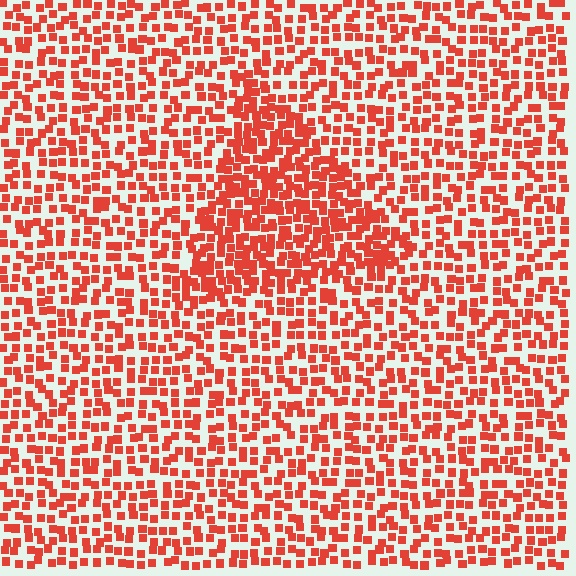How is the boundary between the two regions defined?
The boundary is defined by a change in element density (approximately 1.7x ratio). All elements are the same color, size, and shape.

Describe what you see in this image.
The image contains small red elements arranged at two different densities. A triangle-shaped region is visible where the elements are more densely packed than the surrounding area.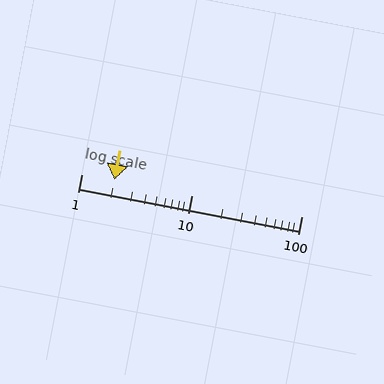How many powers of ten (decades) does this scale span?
The scale spans 2 decades, from 1 to 100.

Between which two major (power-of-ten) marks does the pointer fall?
The pointer is between 1 and 10.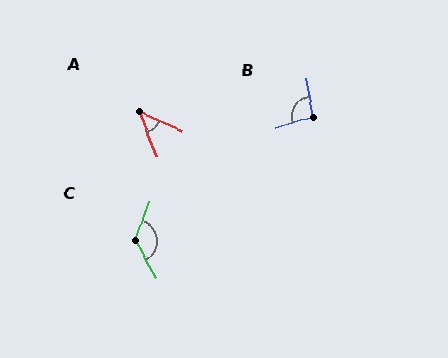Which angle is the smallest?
A, at approximately 44 degrees.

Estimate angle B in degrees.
Approximately 98 degrees.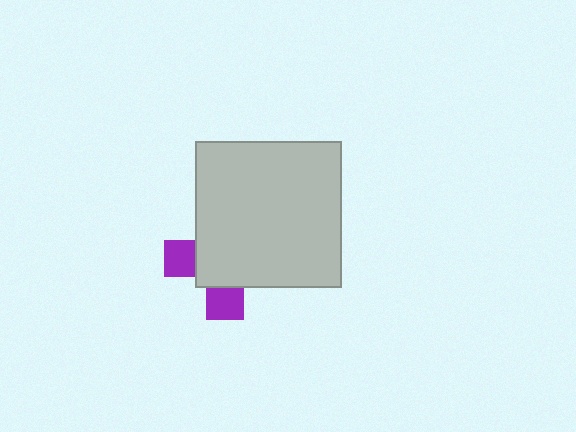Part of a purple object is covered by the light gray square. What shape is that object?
It is a cross.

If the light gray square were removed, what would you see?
You would see the complete purple cross.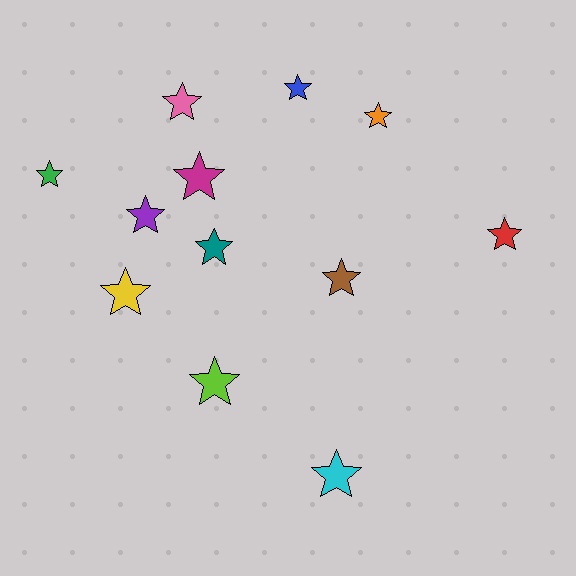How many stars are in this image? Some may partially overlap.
There are 12 stars.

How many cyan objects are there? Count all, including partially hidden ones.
There is 1 cyan object.